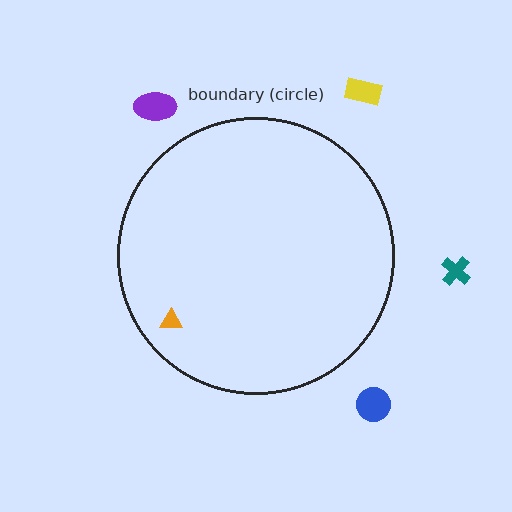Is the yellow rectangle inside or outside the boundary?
Outside.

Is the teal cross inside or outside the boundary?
Outside.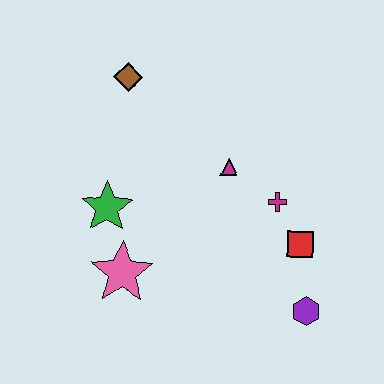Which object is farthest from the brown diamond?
The purple hexagon is farthest from the brown diamond.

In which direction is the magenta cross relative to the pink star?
The magenta cross is to the right of the pink star.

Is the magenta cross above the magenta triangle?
No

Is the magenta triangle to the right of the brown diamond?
Yes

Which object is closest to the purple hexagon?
The red square is closest to the purple hexagon.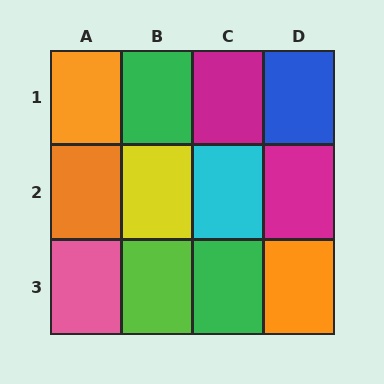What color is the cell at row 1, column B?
Green.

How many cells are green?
2 cells are green.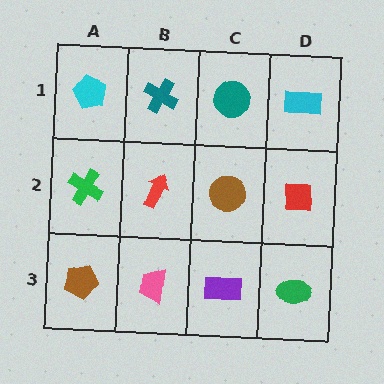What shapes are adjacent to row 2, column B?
A teal cross (row 1, column B), a pink trapezoid (row 3, column B), a green cross (row 2, column A), a brown circle (row 2, column C).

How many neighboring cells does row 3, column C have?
3.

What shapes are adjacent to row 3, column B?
A red arrow (row 2, column B), a brown pentagon (row 3, column A), a purple rectangle (row 3, column C).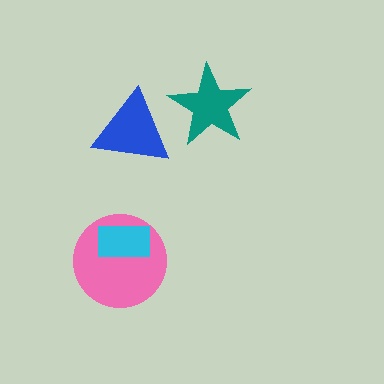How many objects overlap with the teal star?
0 objects overlap with the teal star.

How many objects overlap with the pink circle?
1 object overlaps with the pink circle.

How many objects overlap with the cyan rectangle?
1 object overlaps with the cyan rectangle.